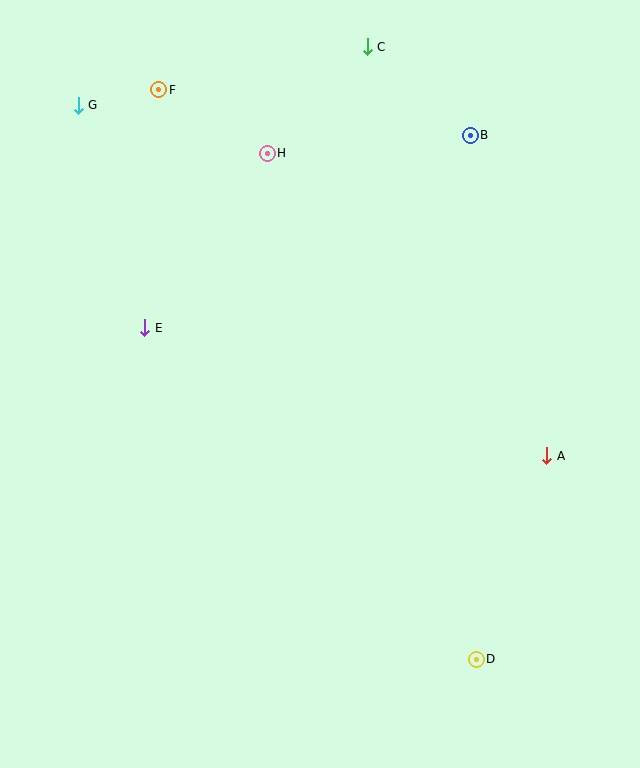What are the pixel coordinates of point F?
Point F is at (159, 90).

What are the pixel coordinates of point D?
Point D is at (476, 659).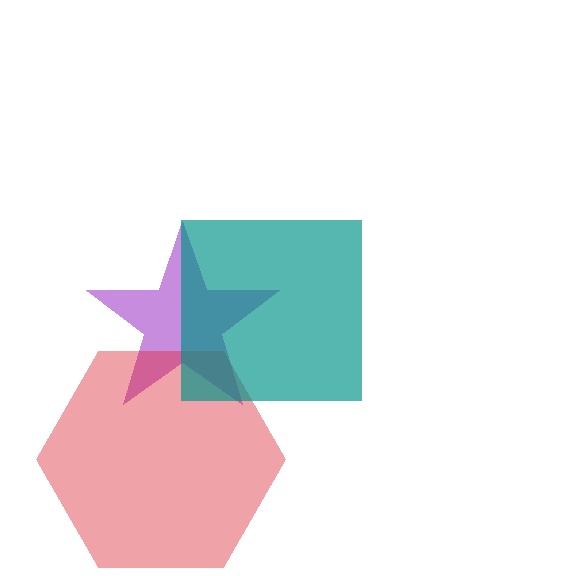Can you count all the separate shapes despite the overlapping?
Yes, there are 3 separate shapes.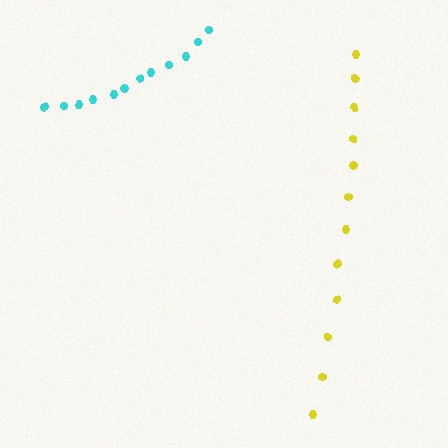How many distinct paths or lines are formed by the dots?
There are 2 distinct paths.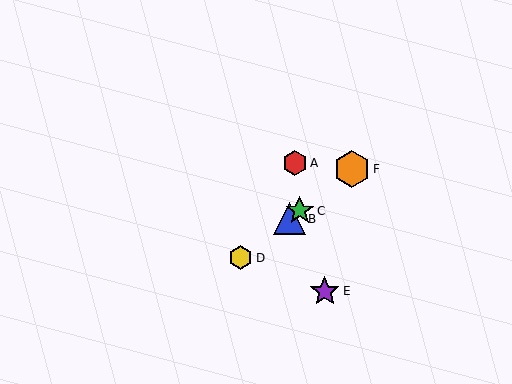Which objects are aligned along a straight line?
Objects B, C, D, F are aligned along a straight line.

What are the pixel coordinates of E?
Object E is at (325, 291).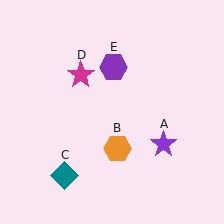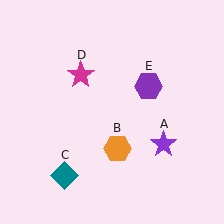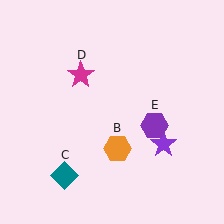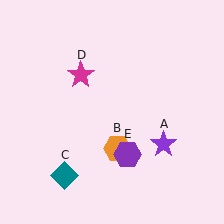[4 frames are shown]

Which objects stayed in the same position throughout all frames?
Purple star (object A) and orange hexagon (object B) and teal diamond (object C) and magenta star (object D) remained stationary.